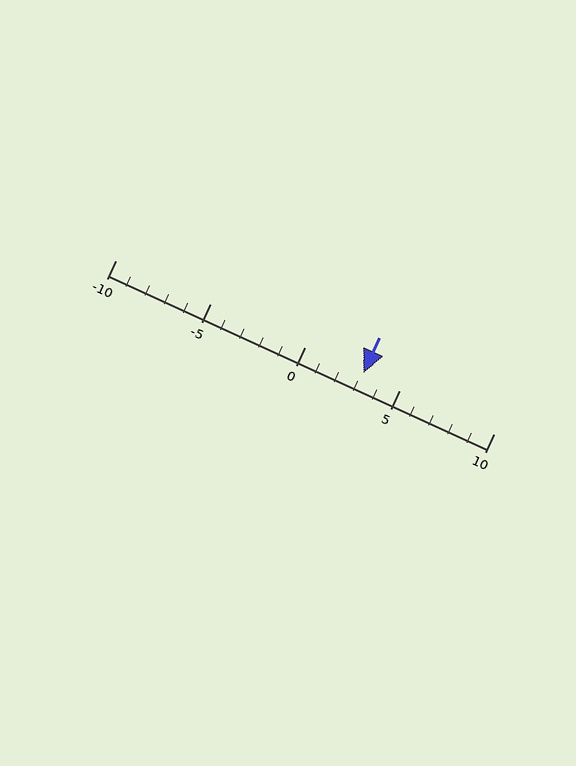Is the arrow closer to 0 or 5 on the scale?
The arrow is closer to 5.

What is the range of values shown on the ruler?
The ruler shows values from -10 to 10.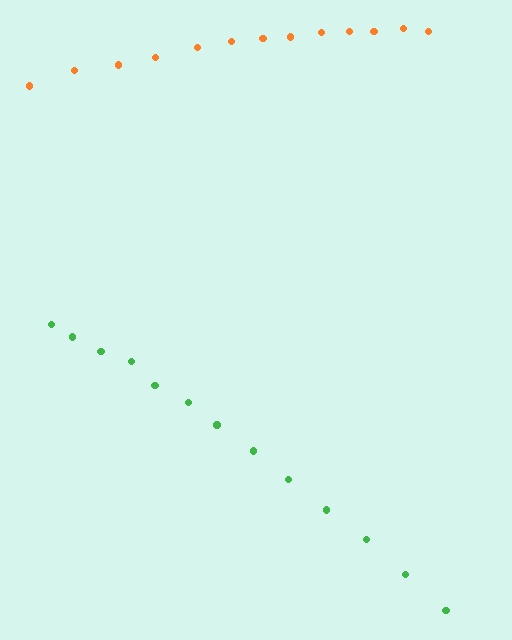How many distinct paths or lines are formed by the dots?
There are 2 distinct paths.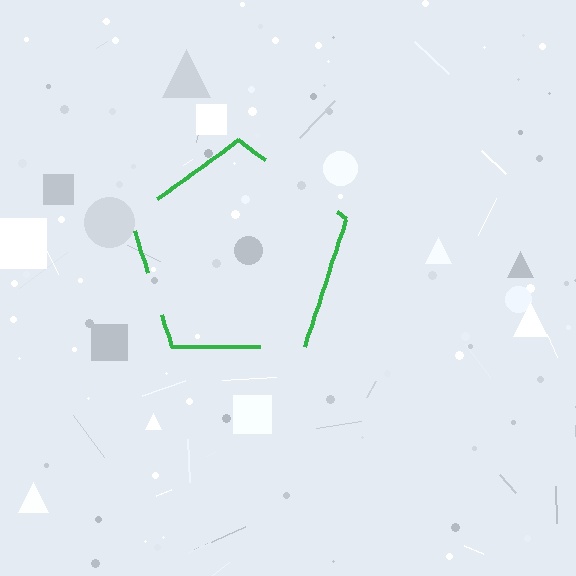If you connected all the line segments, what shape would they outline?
They would outline a pentagon.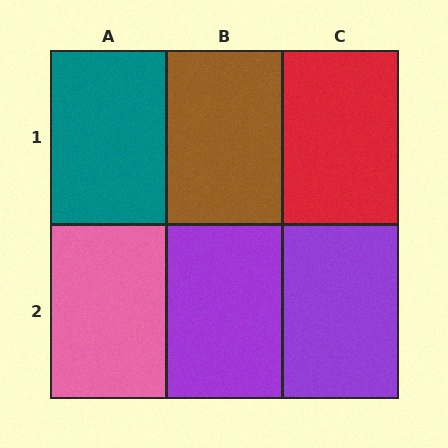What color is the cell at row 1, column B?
Brown.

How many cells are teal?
1 cell is teal.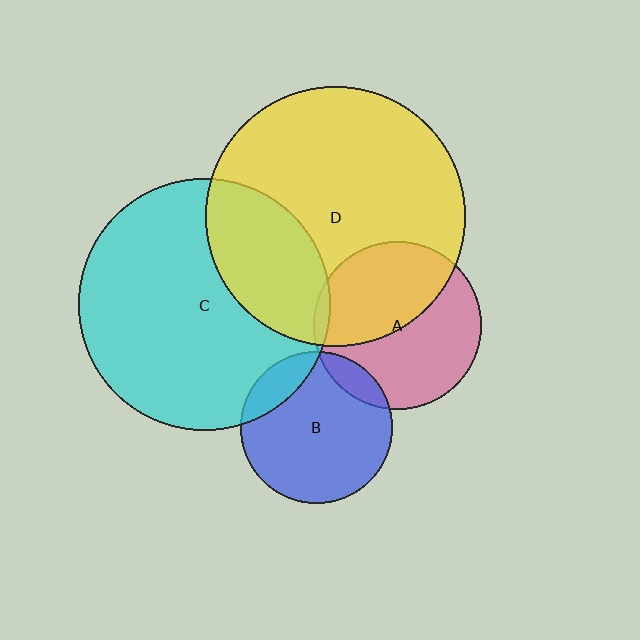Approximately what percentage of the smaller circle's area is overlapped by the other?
Approximately 5%.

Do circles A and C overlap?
Yes.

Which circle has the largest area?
Circle D (yellow).